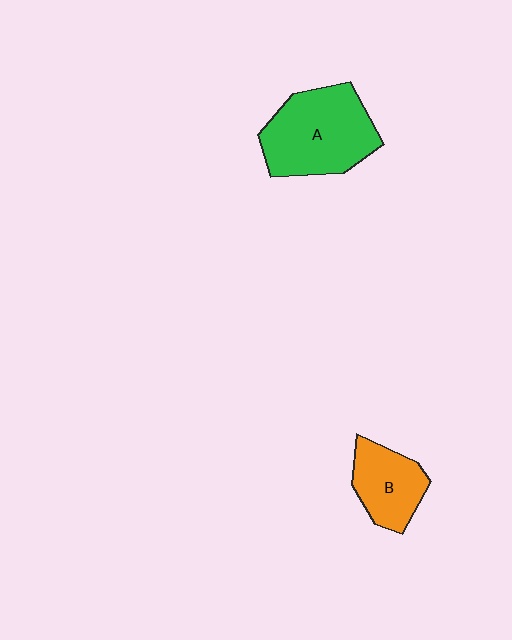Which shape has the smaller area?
Shape B (orange).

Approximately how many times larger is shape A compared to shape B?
Approximately 1.7 times.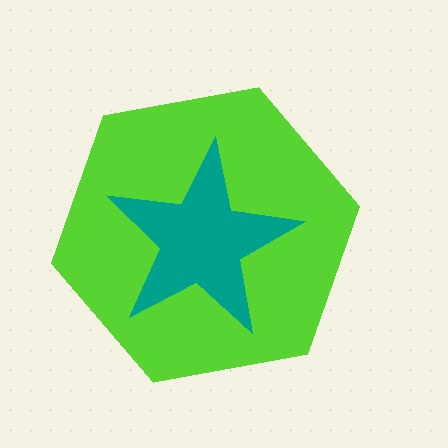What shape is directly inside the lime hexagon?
The teal star.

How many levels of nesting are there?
2.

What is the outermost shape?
The lime hexagon.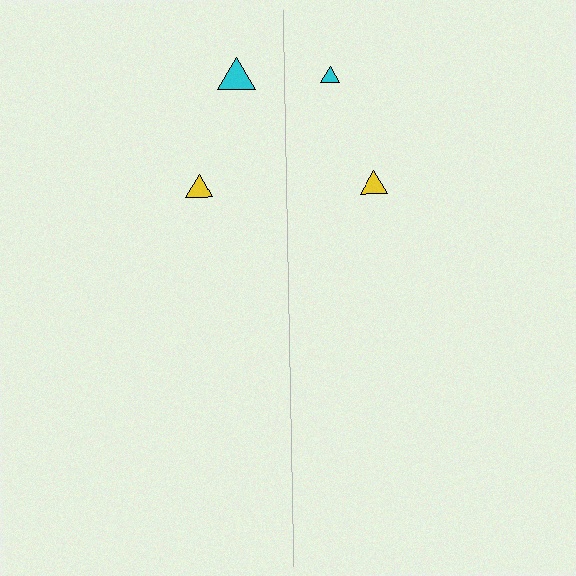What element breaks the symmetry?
The cyan triangle on the right side has a different size than its mirror counterpart.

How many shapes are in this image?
There are 4 shapes in this image.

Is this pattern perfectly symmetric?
No, the pattern is not perfectly symmetric. The cyan triangle on the right side has a different size than its mirror counterpart.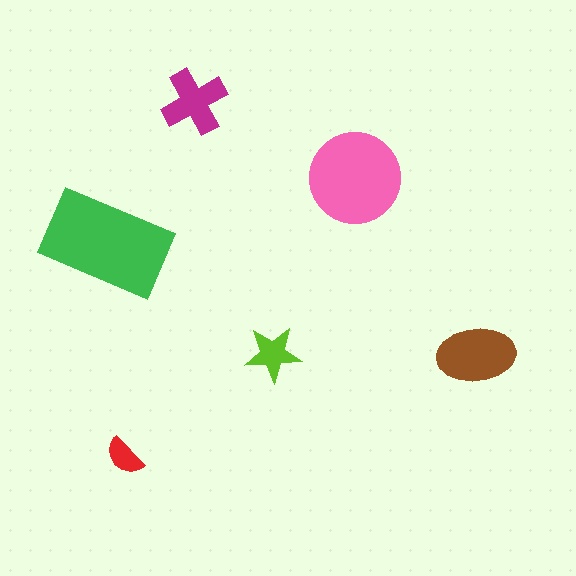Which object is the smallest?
The red semicircle.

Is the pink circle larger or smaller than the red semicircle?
Larger.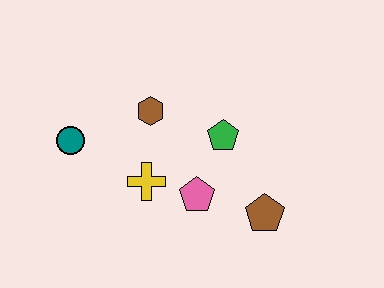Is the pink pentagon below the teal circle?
Yes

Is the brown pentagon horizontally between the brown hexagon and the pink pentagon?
No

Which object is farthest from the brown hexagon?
The brown pentagon is farthest from the brown hexagon.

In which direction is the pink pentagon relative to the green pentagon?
The pink pentagon is below the green pentagon.